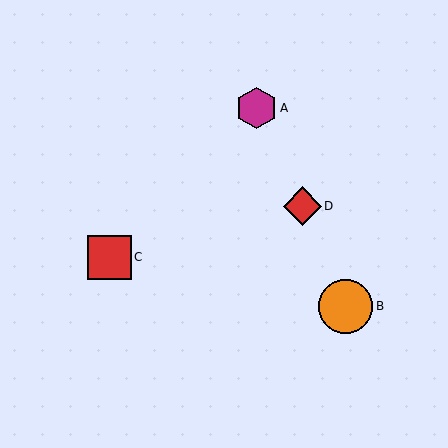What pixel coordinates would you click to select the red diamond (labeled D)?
Click at (302, 206) to select the red diamond D.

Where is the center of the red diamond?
The center of the red diamond is at (302, 206).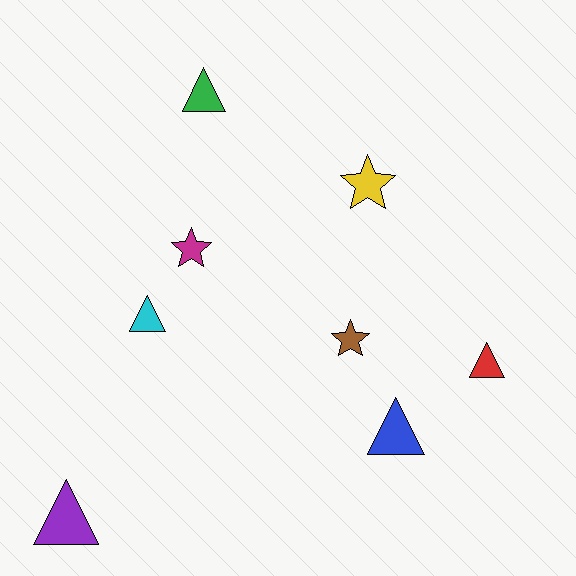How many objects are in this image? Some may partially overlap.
There are 8 objects.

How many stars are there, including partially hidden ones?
There are 3 stars.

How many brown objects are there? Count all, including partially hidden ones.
There is 1 brown object.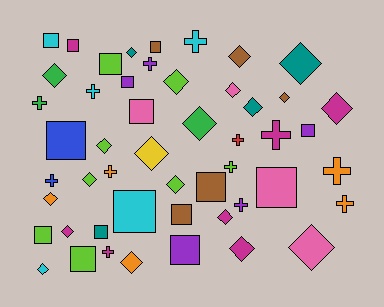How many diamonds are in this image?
There are 21 diamonds.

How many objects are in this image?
There are 50 objects.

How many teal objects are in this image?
There are 4 teal objects.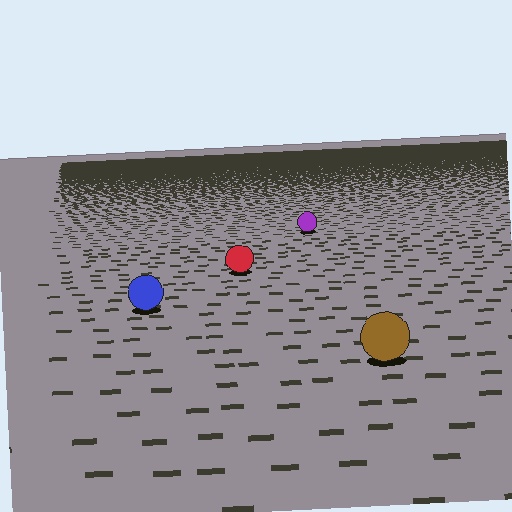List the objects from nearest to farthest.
From nearest to farthest: the brown circle, the blue circle, the red circle, the purple circle.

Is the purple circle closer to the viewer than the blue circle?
No. The blue circle is closer — you can tell from the texture gradient: the ground texture is coarser near it.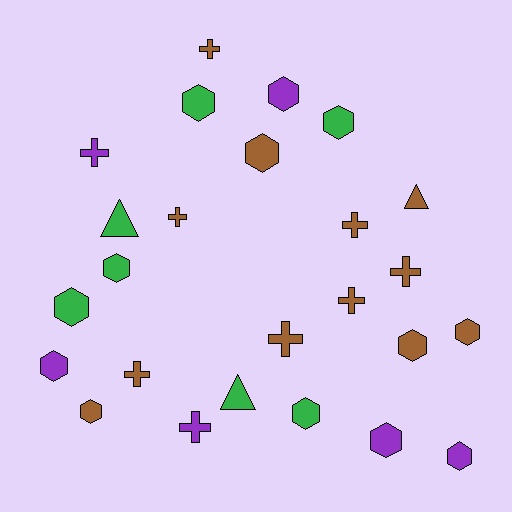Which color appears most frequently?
Brown, with 12 objects.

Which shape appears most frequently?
Hexagon, with 13 objects.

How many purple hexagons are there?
There are 4 purple hexagons.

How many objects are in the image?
There are 25 objects.